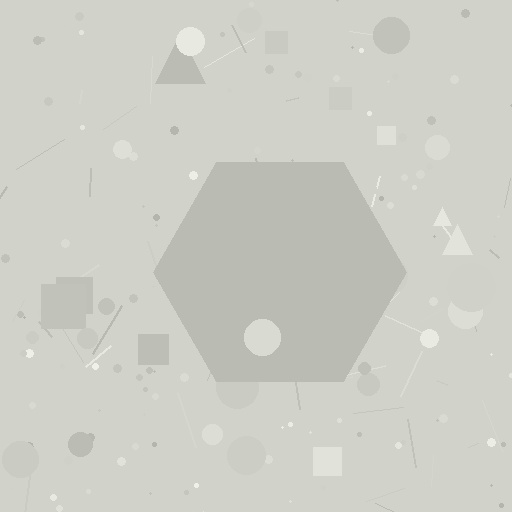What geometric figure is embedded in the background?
A hexagon is embedded in the background.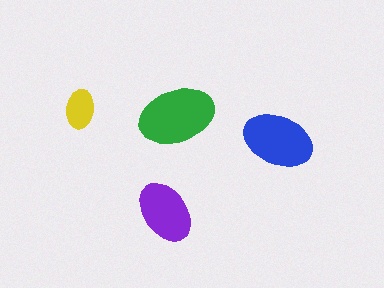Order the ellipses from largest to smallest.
the green one, the blue one, the purple one, the yellow one.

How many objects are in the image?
There are 4 objects in the image.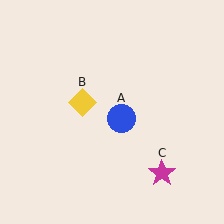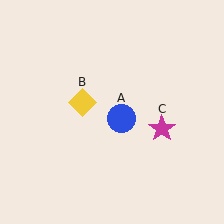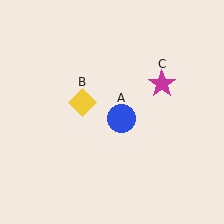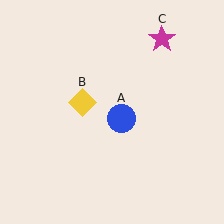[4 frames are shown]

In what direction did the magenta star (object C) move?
The magenta star (object C) moved up.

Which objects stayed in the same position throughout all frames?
Blue circle (object A) and yellow diamond (object B) remained stationary.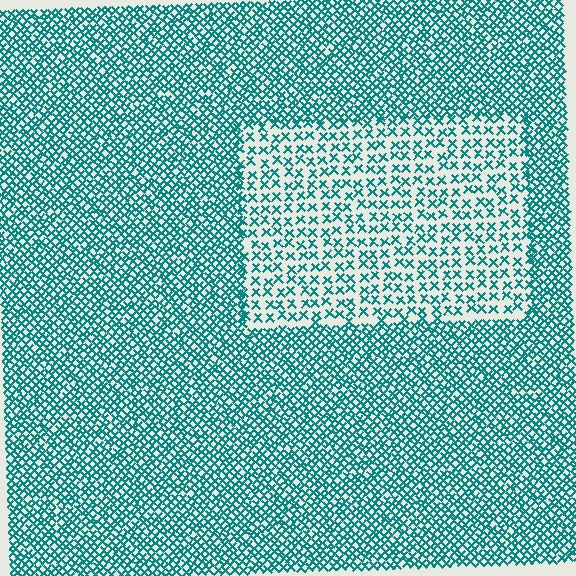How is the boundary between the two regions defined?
The boundary is defined by a change in element density (approximately 2.1x ratio). All elements are the same color, size, and shape.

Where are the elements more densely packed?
The elements are more densely packed outside the rectangle boundary.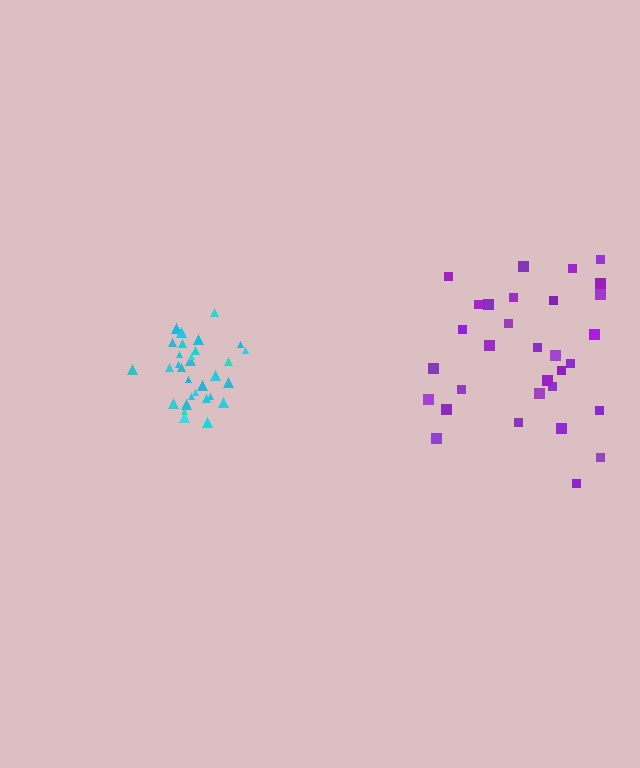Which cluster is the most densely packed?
Cyan.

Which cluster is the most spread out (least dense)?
Purple.